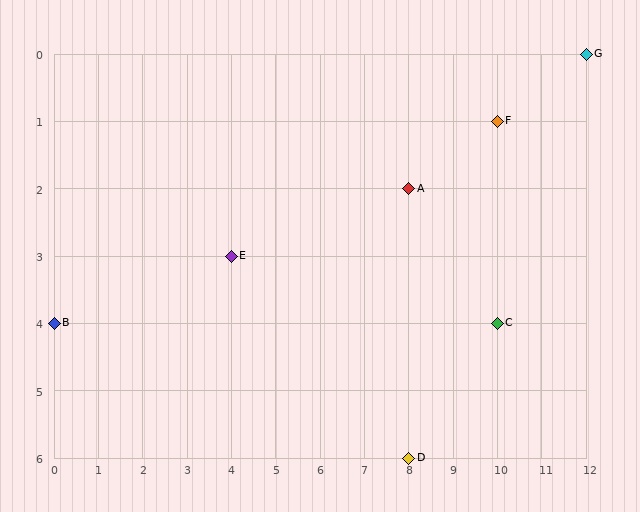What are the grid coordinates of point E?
Point E is at grid coordinates (4, 3).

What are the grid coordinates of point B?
Point B is at grid coordinates (0, 4).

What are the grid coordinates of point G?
Point G is at grid coordinates (12, 0).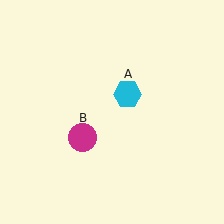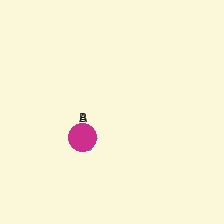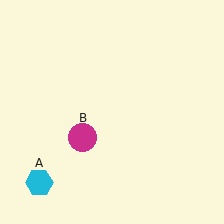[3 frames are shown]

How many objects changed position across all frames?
1 object changed position: cyan hexagon (object A).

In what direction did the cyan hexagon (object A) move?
The cyan hexagon (object A) moved down and to the left.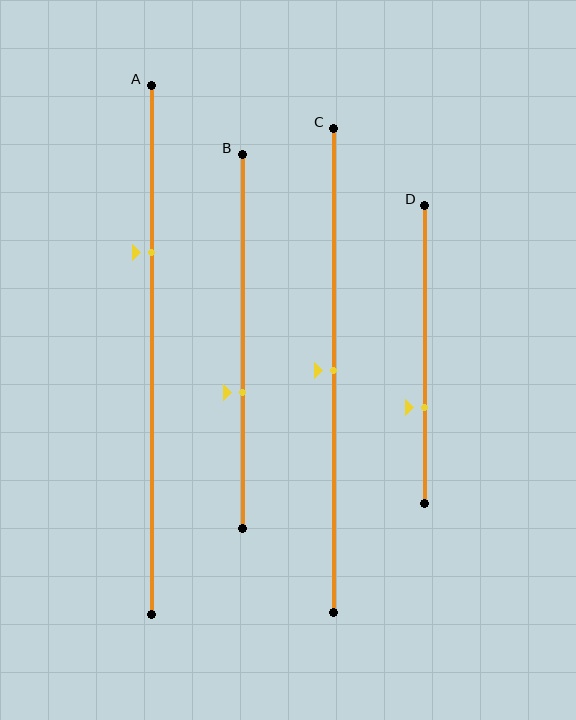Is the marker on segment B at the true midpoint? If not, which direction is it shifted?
No, the marker on segment B is shifted downward by about 14% of the segment length.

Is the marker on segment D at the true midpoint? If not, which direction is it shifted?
No, the marker on segment D is shifted downward by about 18% of the segment length.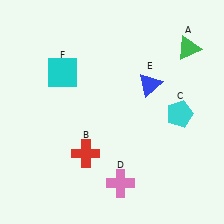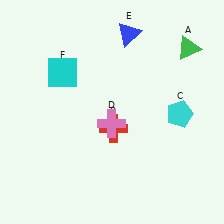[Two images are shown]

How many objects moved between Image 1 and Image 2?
3 objects moved between the two images.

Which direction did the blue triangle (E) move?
The blue triangle (E) moved up.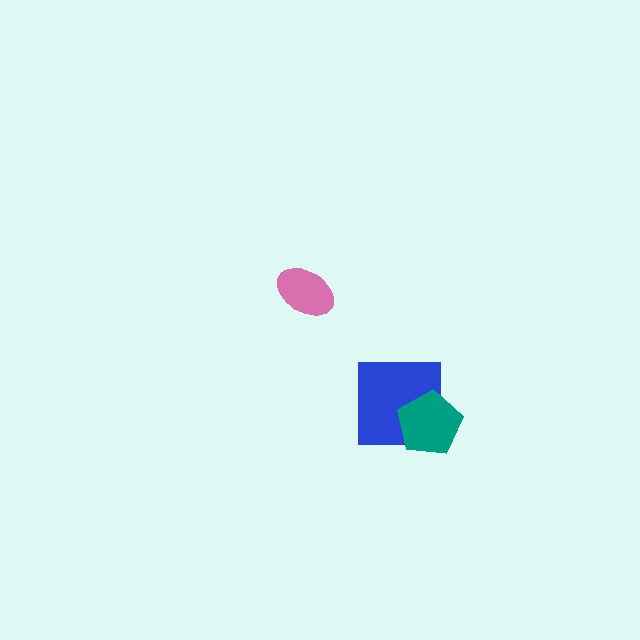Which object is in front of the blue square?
The teal pentagon is in front of the blue square.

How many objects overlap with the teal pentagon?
1 object overlaps with the teal pentagon.